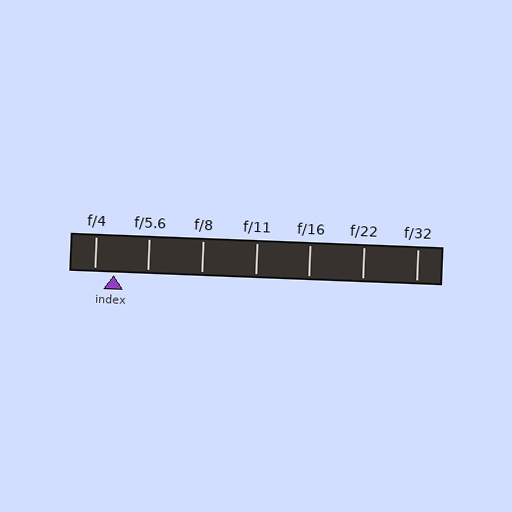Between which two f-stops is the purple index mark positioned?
The index mark is between f/4 and f/5.6.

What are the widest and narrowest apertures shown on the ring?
The widest aperture shown is f/4 and the narrowest is f/32.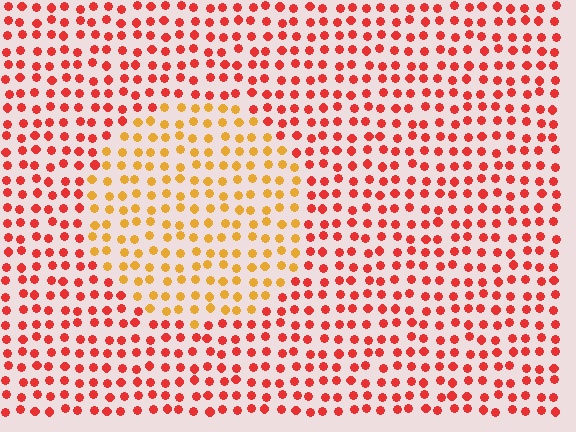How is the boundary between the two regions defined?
The boundary is defined purely by a slight shift in hue (about 40 degrees). Spacing, size, and orientation are identical on both sides.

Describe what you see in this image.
The image is filled with small red elements in a uniform arrangement. A circle-shaped region is visible where the elements are tinted to a slightly different hue, forming a subtle color boundary.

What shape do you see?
I see a circle.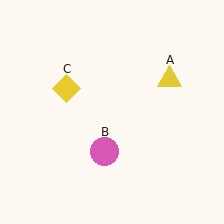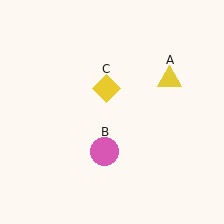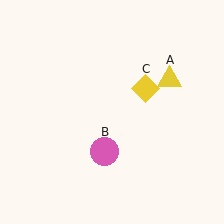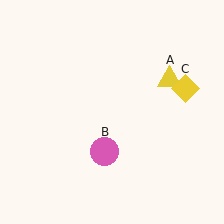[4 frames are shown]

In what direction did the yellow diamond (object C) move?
The yellow diamond (object C) moved right.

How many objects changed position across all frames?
1 object changed position: yellow diamond (object C).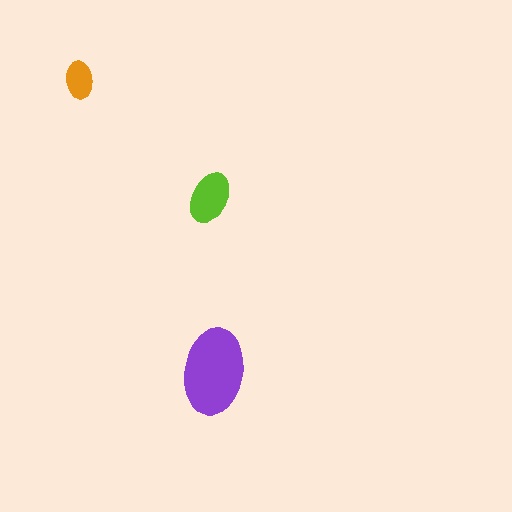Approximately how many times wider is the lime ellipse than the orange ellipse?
About 1.5 times wider.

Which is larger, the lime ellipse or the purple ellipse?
The purple one.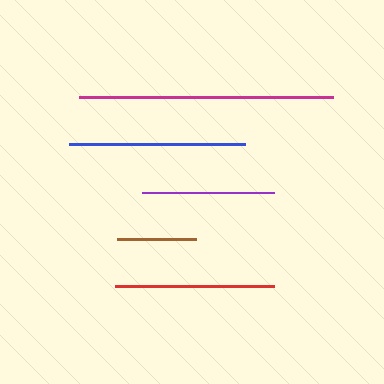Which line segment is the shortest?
The brown line is the shortest at approximately 79 pixels.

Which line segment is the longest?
The magenta line is the longest at approximately 254 pixels.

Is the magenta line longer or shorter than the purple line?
The magenta line is longer than the purple line.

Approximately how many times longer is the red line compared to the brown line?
The red line is approximately 2.0 times the length of the brown line.